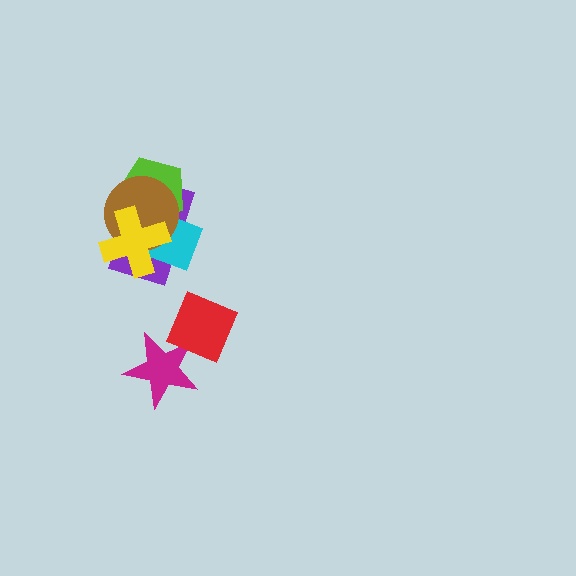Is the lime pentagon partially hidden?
Yes, it is partially covered by another shape.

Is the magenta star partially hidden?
Yes, it is partially covered by another shape.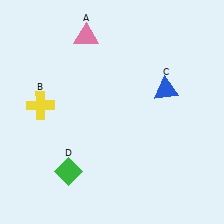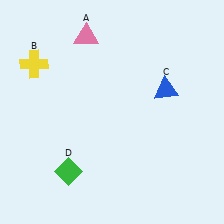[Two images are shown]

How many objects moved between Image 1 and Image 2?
1 object moved between the two images.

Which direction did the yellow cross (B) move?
The yellow cross (B) moved up.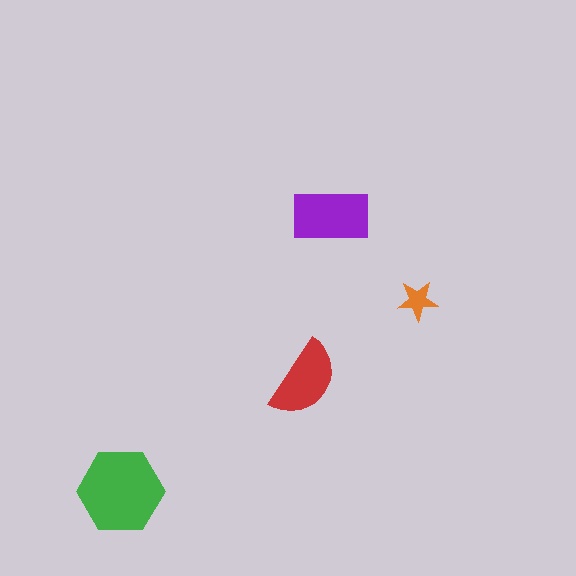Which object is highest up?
The purple rectangle is topmost.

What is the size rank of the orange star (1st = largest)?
4th.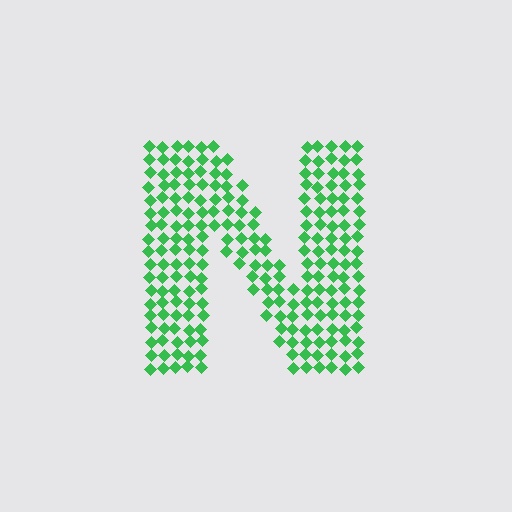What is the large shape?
The large shape is the letter N.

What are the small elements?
The small elements are diamonds.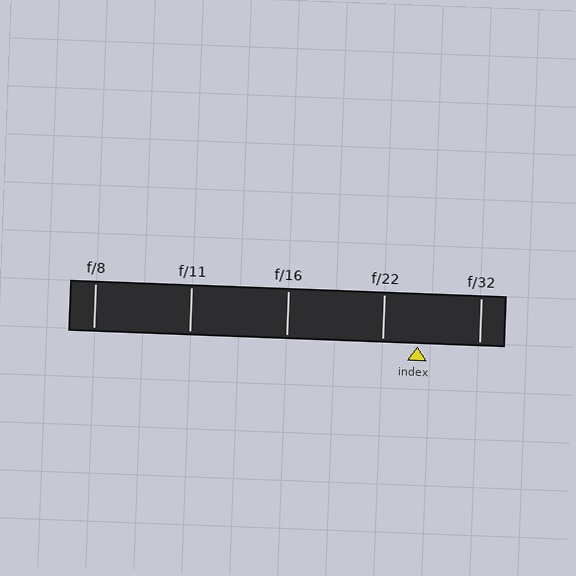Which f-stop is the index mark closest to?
The index mark is closest to f/22.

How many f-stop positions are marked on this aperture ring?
There are 5 f-stop positions marked.